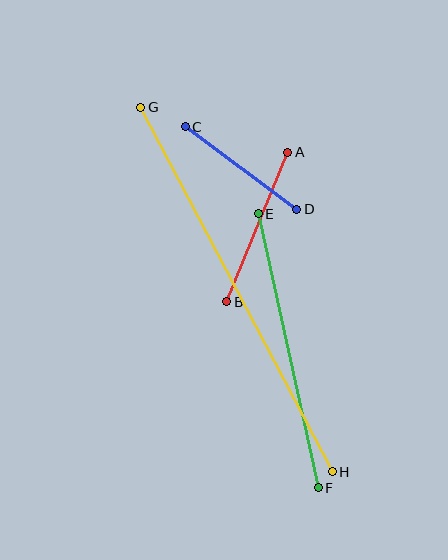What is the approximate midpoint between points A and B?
The midpoint is at approximately (257, 227) pixels.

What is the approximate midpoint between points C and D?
The midpoint is at approximately (241, 168) pixels.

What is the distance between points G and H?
The distance is approximately 412 pixels.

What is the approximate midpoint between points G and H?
The midpoint is at approximately (237, 290) pixels.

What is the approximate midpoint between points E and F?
The midpoint is at approximately (288, 351) pixels.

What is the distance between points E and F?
The distance is approximately 280 pixels.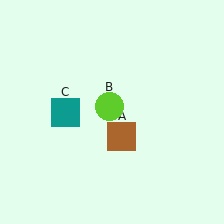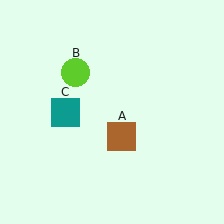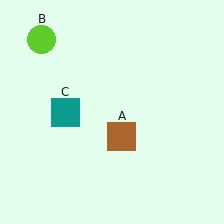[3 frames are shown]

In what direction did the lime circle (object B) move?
The lime circle (object B) moved up and to the left.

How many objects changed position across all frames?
1 object changed position: lime circle (object B).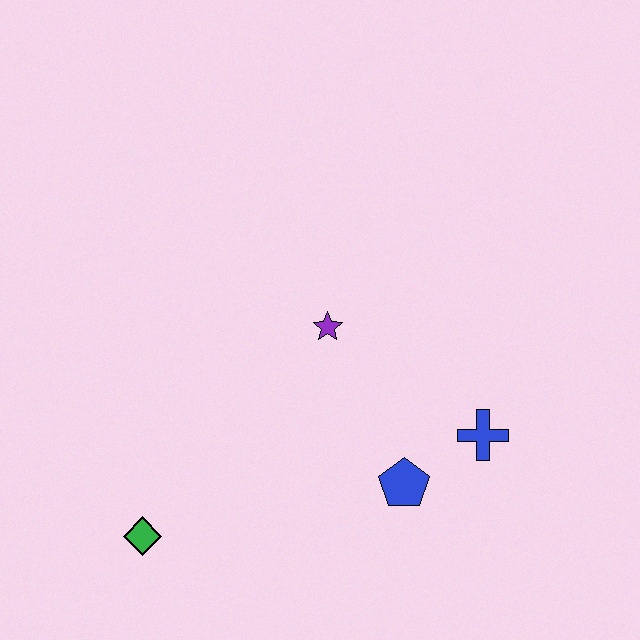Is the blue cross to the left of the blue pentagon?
No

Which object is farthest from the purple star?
The green diamond is farthest from the purple star.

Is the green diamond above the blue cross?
No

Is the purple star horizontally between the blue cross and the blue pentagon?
No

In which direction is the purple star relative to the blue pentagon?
The purple star is above the blue pentagon.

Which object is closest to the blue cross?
The blue pentagon is closest to the blue cross.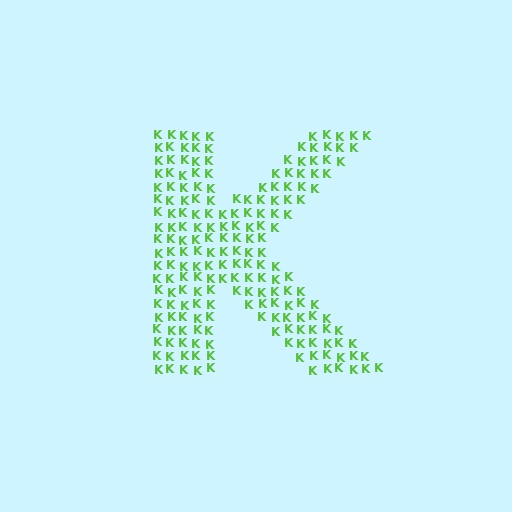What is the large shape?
The large shape is the letter K.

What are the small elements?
The small elements are letter K's.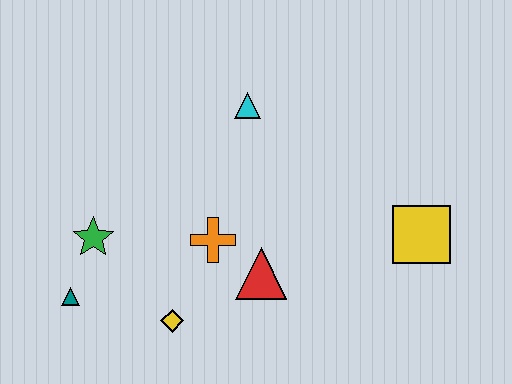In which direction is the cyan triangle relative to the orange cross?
The cyan triangle is above the orange cross.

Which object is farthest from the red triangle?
The teal triangle is farthest from the red triangle.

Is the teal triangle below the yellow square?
Yes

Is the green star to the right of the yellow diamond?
No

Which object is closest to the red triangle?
The orange cross is closest to the red triangle.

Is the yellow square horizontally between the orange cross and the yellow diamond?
No